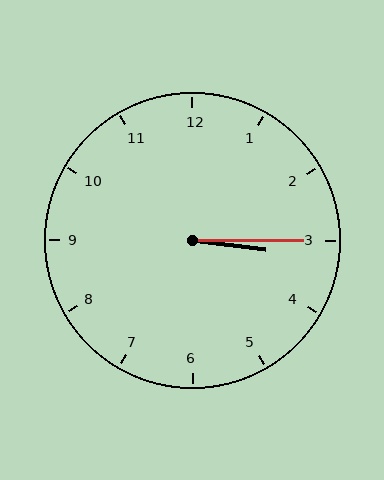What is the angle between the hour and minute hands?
Approximately 8 degrees.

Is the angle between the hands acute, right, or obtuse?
It is acute.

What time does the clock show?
3:15.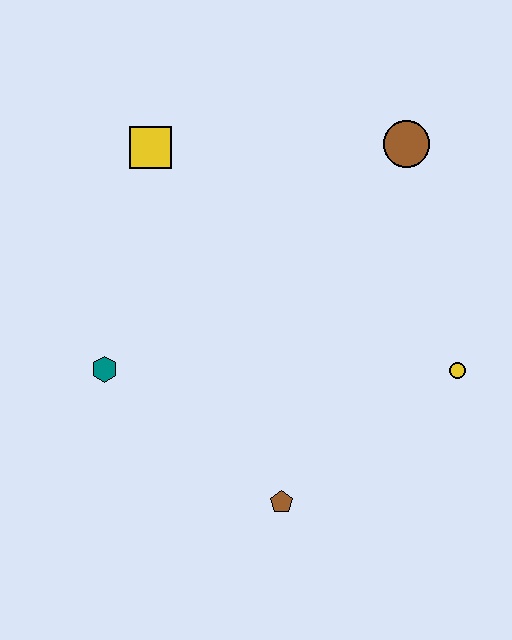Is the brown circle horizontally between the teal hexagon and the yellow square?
No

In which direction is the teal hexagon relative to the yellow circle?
The teal hexagon is to the left of the yellow circle.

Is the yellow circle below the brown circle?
Yes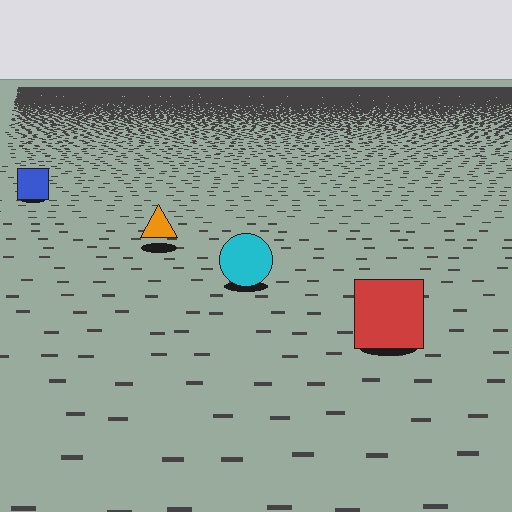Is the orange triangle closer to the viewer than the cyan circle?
No. The cyan circle is closer — you can tell from the texture gradient: the ground texture is coarser near it.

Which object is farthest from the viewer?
The blue square is farthest from the viewer. It appears smaller and the ground texture around it is denser.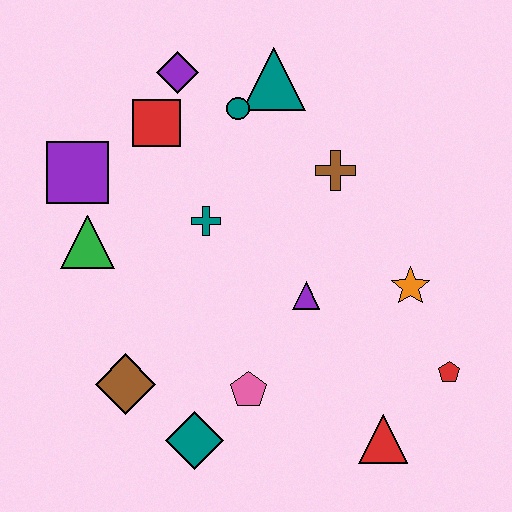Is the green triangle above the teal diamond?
Yes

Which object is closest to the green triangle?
The purple square is closest to the green triangle.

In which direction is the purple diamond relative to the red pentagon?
The purple diamond is above the red pentagon.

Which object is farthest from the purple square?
The red pentagon is farthest from the purple square.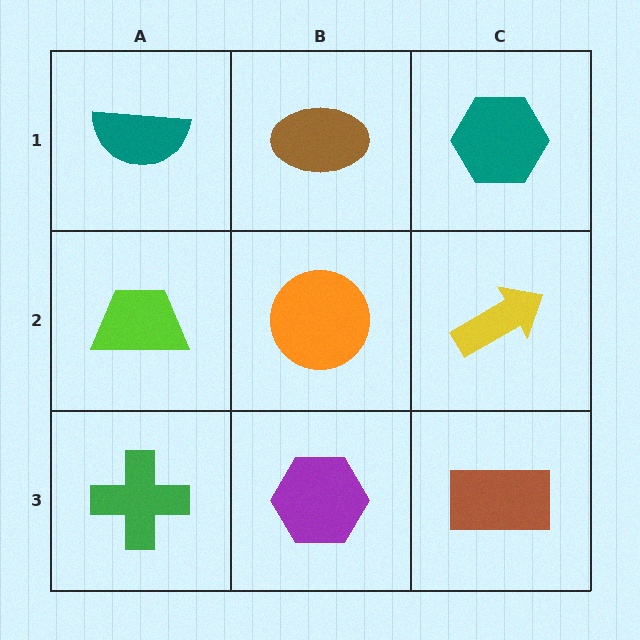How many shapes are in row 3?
3 shapes.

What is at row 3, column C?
A brown rectangle.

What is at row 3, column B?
A purple hexagon.